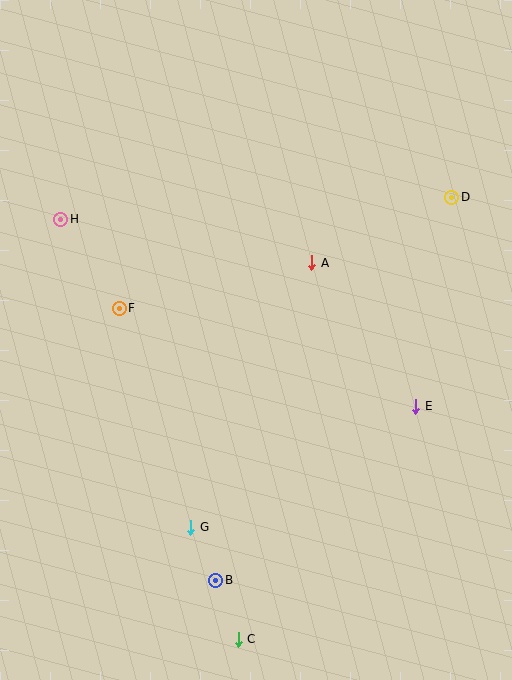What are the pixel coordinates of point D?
Point D is at (452, 197).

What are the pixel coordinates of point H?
Point H is at (61, 219).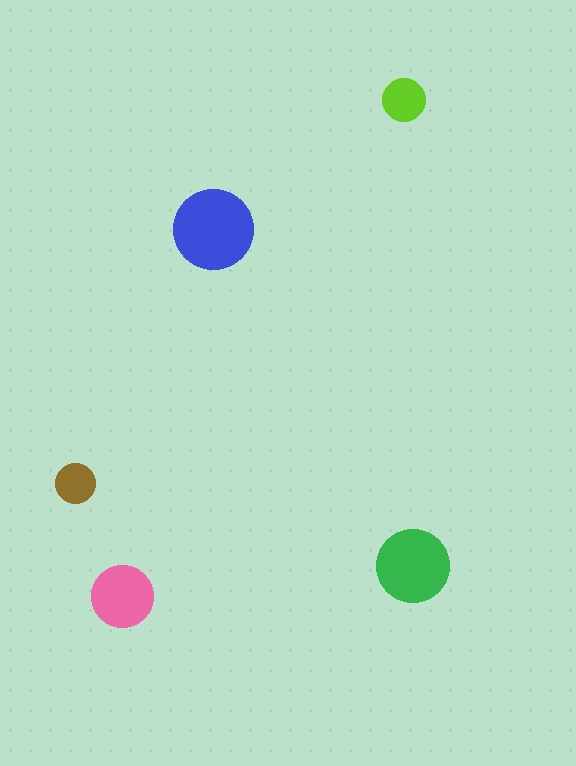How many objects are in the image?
There are 5 objects in the image.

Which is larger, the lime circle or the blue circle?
The blue one.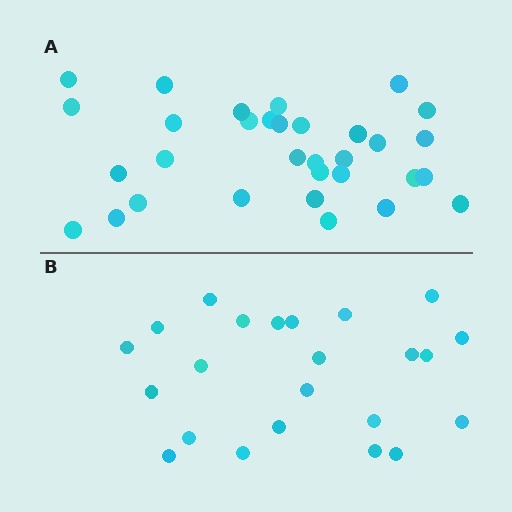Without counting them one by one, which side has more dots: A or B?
Region A (the top region) has more dots.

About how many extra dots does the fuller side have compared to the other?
Region A has roughly 8 or so more dots than region B.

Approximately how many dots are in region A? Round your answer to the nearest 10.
About 30 dots. (The exact count is 32, which rounds to 30.)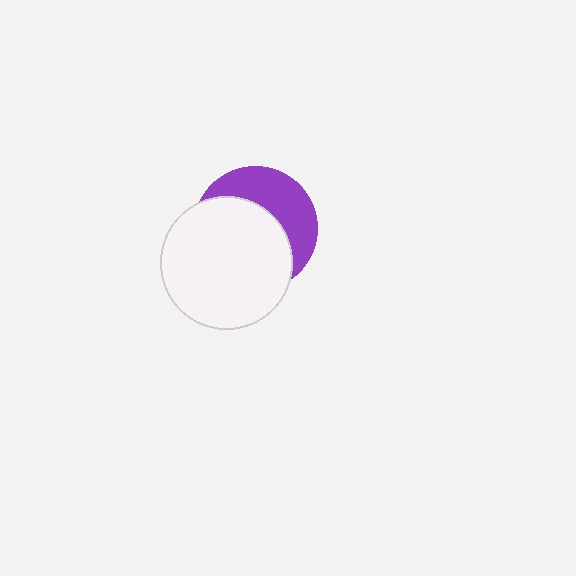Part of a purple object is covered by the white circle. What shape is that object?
It is a circle.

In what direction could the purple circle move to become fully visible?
The purple circle could move toward the upper-right. That would shift it out from behind the white circle entirely.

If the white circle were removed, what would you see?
You would see the complete purple circle.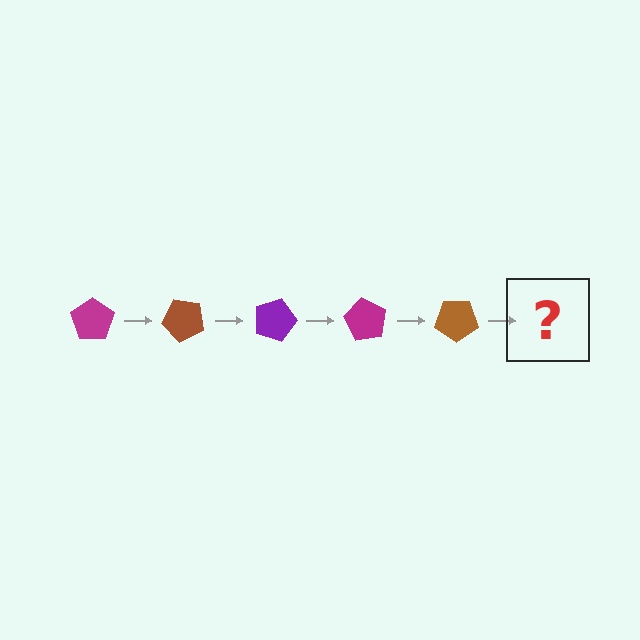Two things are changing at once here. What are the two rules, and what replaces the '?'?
The two rules are that it rotates 45 degrees each step and the color cycles through magenta, brown, and purple. The '?' should be a purple pentagon, rotated 225 degrees from the start.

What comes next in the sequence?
The next element should be a purple pentagon, rotated 225 degrees from the start.